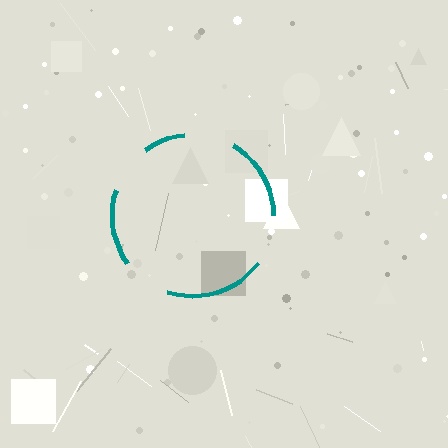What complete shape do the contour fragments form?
The contour fragments form a circle.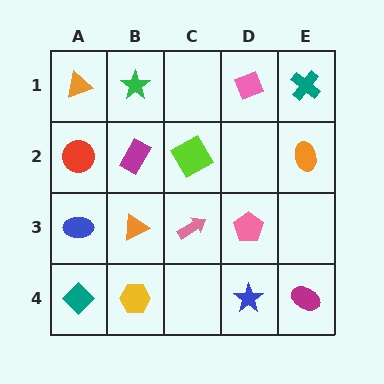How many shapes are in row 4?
4 shapes.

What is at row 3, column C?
A pink arrow.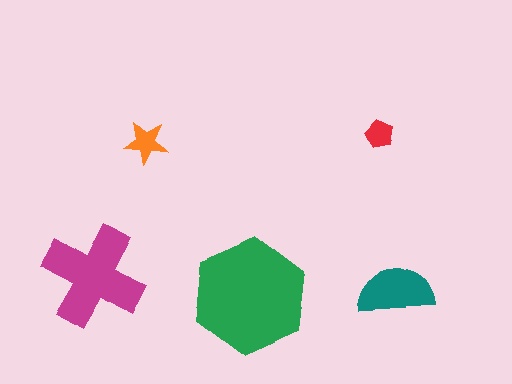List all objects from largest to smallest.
The green hexagon, the magenta cross, the teal semicircle, the orange star, the red pentagon.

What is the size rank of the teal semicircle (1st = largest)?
3rd.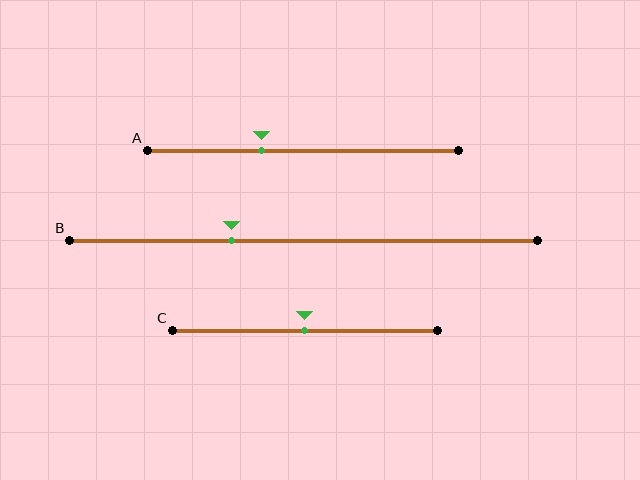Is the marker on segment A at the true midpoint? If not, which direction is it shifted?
No, the marker on segment A is shifted to the left by about 13% of the segment length.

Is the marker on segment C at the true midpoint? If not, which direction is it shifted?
Yes, the marker on segment C is at the true midpoint.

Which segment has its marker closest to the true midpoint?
Segment C has its marker closest to the true midpoint.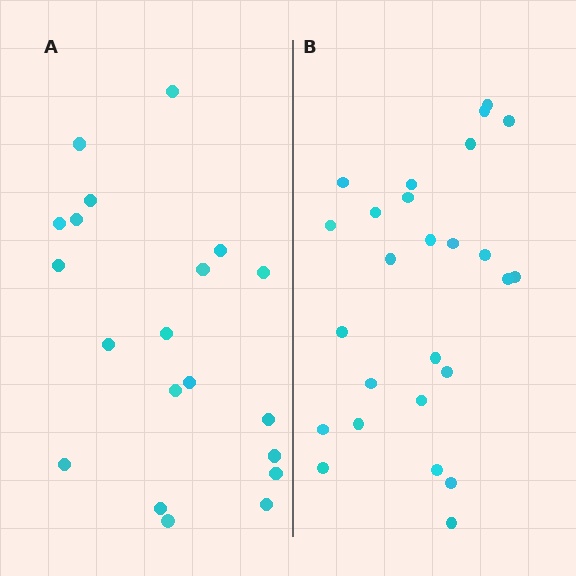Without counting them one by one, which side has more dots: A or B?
Region B (the right region) has more dots.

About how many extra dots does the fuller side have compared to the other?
Region B has about 6 more dots than region A.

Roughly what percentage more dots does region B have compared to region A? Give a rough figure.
About 30% more.